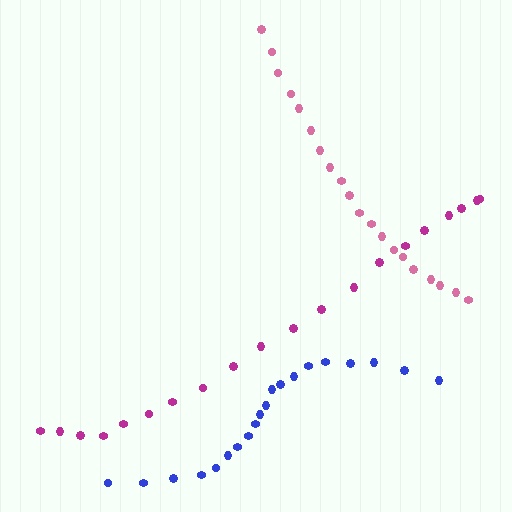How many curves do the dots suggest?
There are 3 distinct paths.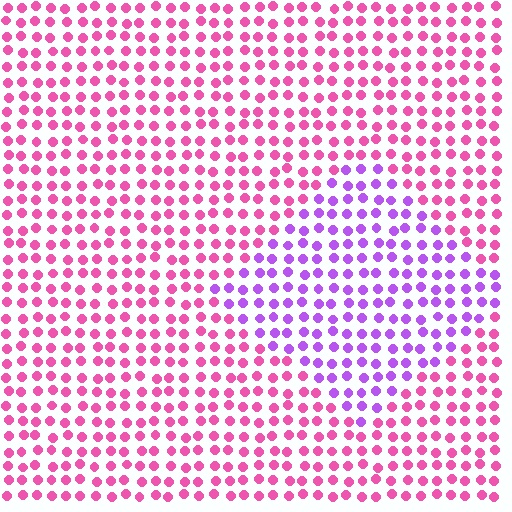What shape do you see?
I see a diamond.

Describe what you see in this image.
The image is filled with small pink elements in a uniform arrangement. A diamond-shaped region is visible where the elements are tinted to a slightly different hue, forming a subtle color boundary.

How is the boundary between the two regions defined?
The boundary is defined purely by a slight shift in hue (about 46 degrees). Spacing, size, and orientation are identical on both sides.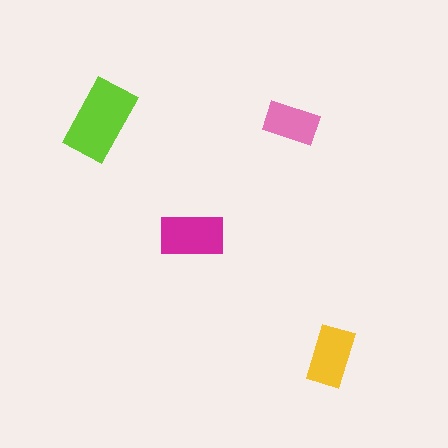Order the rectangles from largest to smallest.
the lime one, the magenta one, the yellow one, the pink one.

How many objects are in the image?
There are 4 objects in the image.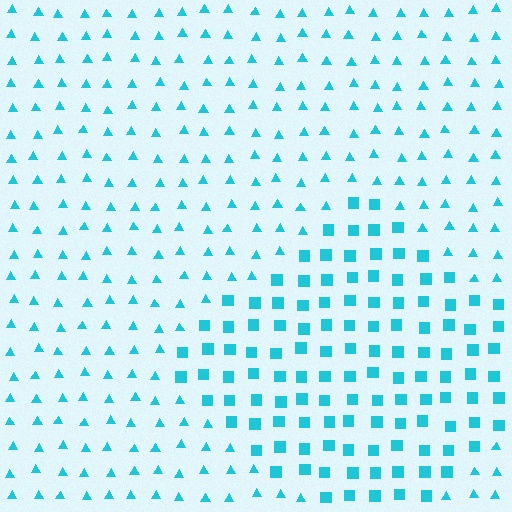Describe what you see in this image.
The image is filled with small cyan elements arranged in a uniform grid. A diamond-shaped region contains squares, while the surrounding area contains triangles. The boundary is defined purely by the change in element shape.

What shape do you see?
I see a diamond.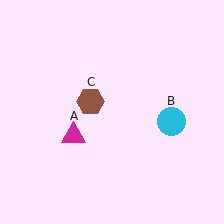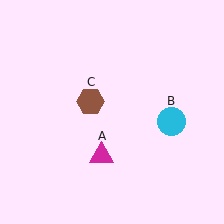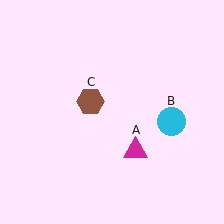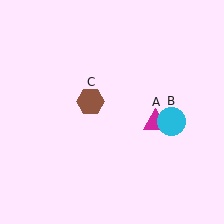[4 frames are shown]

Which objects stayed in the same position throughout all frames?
Cyan circle (object B) and brown hexagon (object C) remained stationary.